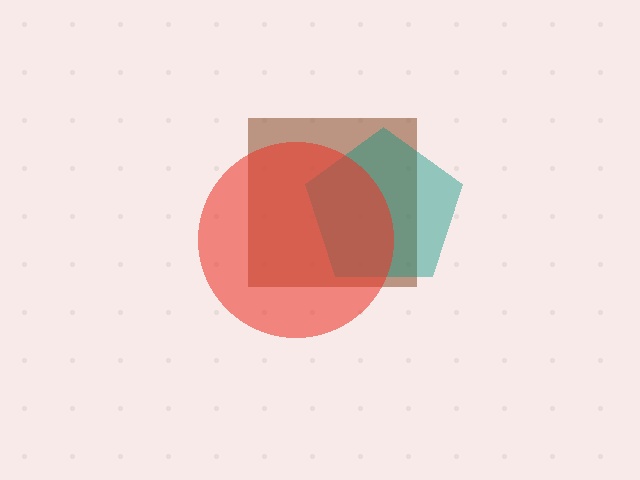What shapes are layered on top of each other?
The layered shapes are: a brown square, a teal pentagon, a red circle.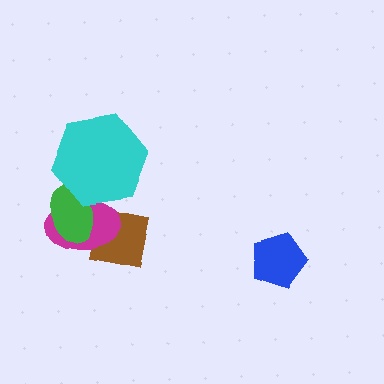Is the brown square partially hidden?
Yes, it is partially covered by another shape.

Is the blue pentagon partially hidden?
No, no other shape covers it.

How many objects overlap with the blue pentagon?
0 objects overlap with the blue pentagon.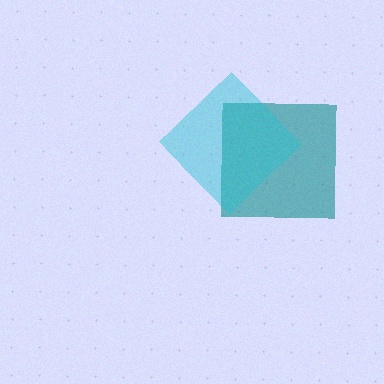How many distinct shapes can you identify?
There are 2 distinct shapes: a teal square, a cyan diamond.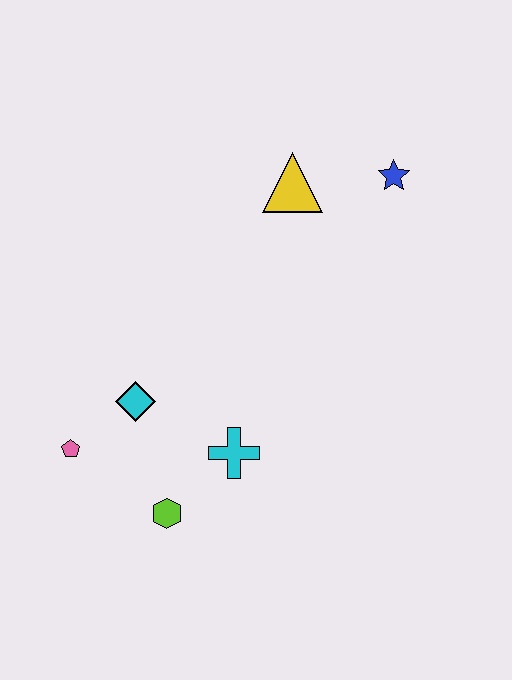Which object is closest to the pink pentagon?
The cyan diamond is closest to the pink pentagon.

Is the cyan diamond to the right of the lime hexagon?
No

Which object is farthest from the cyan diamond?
The blue star is farthest from the cyan diamond.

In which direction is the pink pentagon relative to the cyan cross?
The pink pentagon is to the left of the cyan cross.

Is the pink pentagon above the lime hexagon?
Yes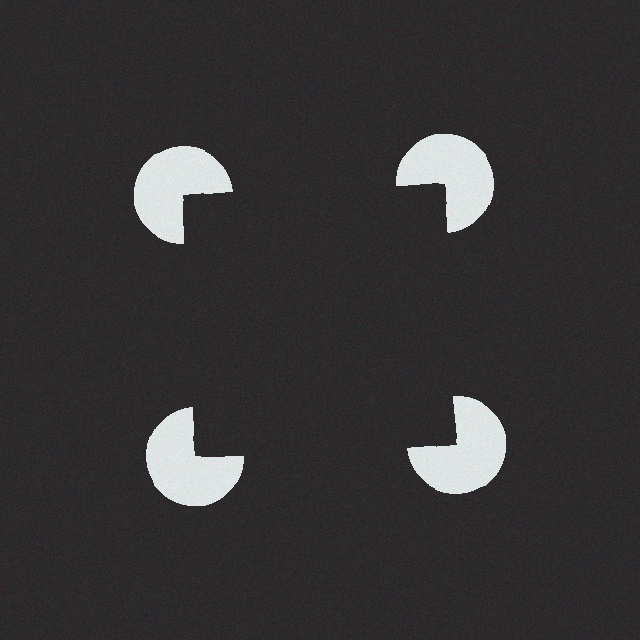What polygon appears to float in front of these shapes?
An illusory square — its edges are inferred from the aligned wedge cuts in the pac-man discs, not physically drawn.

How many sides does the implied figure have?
4 sides.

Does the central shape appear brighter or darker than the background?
It typically appears slightly darker than the background, even though no actual brightness change is drawn.